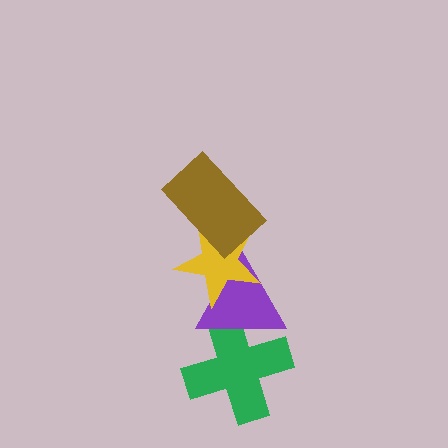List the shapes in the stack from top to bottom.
From top to bottom: the brown rectangle, the yellow star, the purple triangle, the green cross.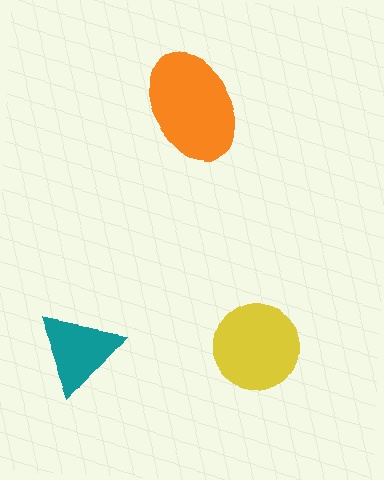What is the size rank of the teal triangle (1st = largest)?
3rd.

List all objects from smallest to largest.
The teal triangle, the yellow circle, the orange ellipse.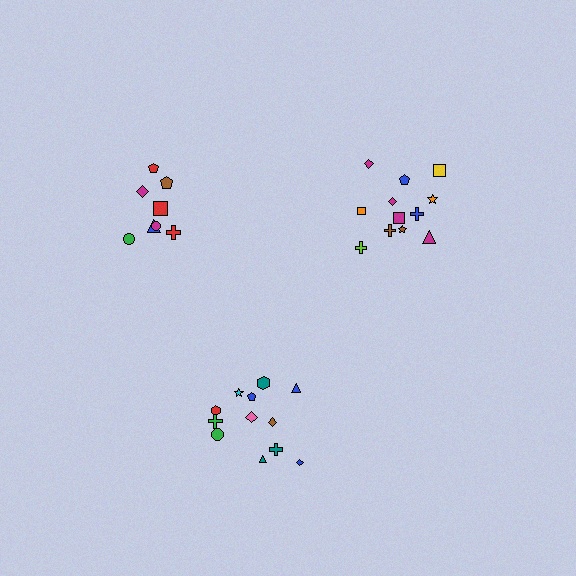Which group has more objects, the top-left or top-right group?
The top-right group.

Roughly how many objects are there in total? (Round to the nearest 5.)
Roughly 30 objects in total.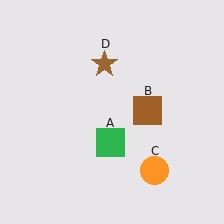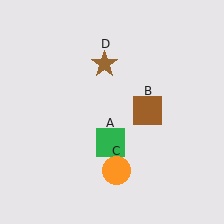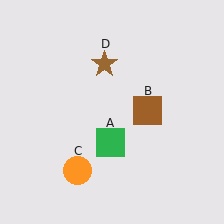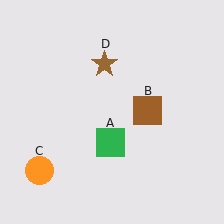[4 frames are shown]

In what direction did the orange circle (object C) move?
The orange circle (object C) moved left.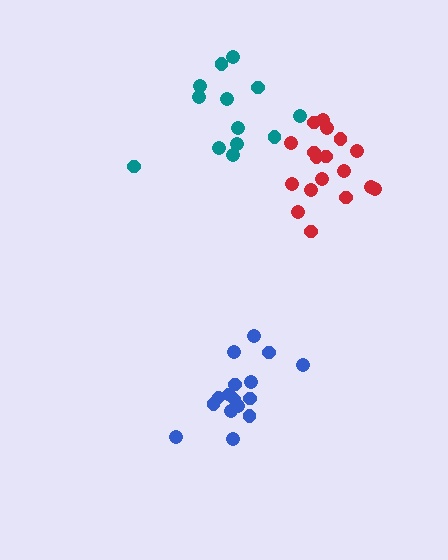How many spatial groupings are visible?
There are 3 spatial groupings.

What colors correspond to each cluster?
The clusters are colored: red, blue, teal.